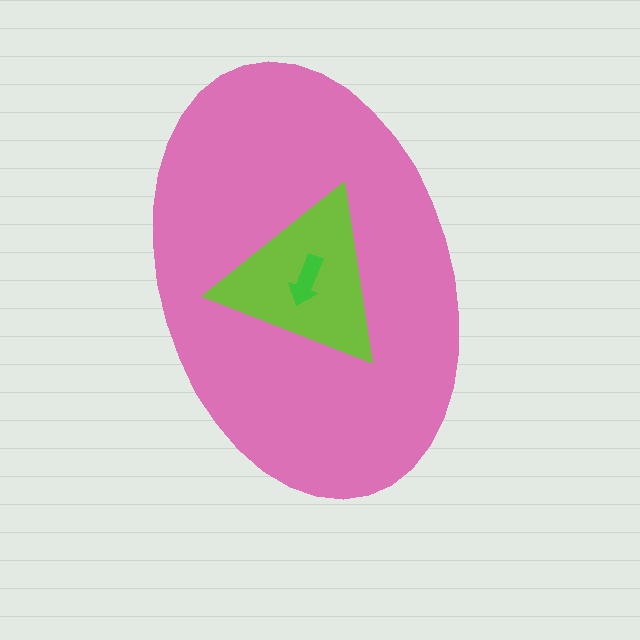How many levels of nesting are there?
3.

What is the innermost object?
The green arrow.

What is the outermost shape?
The pink ellipse.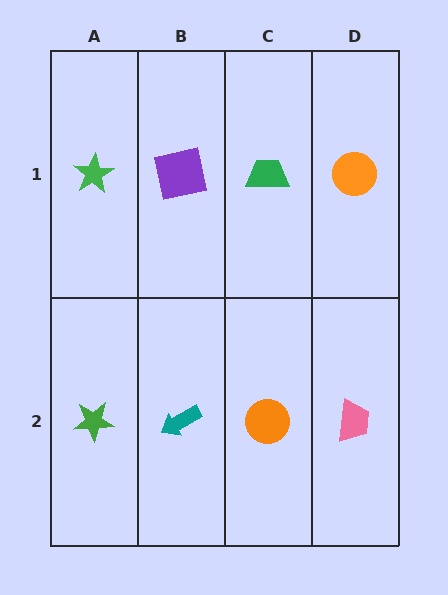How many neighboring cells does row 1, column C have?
3.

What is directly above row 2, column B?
A purple square.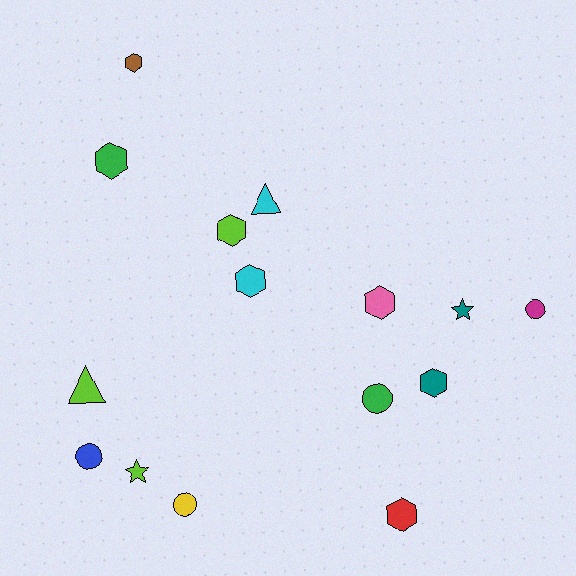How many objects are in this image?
There are 15 objects.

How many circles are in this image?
There are 4 circles.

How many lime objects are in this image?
There are 3 lime objects.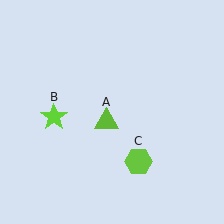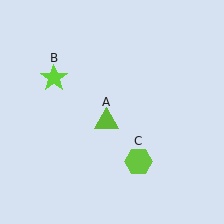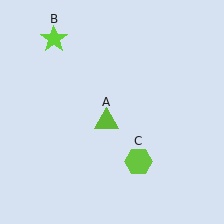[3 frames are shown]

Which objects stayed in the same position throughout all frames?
Lime triangle (object A) and lime hexagon (object C) remained stationary.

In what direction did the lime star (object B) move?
The lime star (object B) moved up.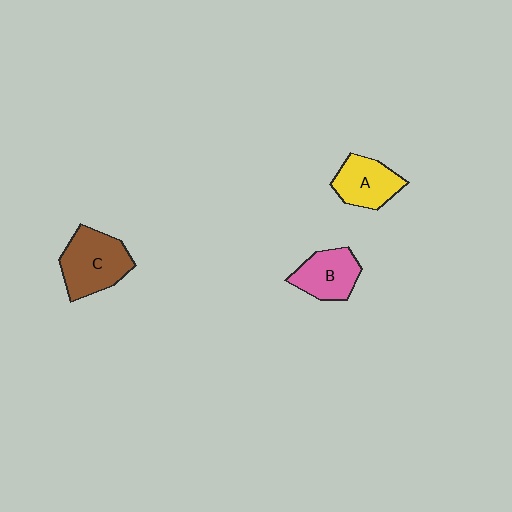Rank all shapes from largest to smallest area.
From largest to smallest: C (brown), A (yellow), B (pink).